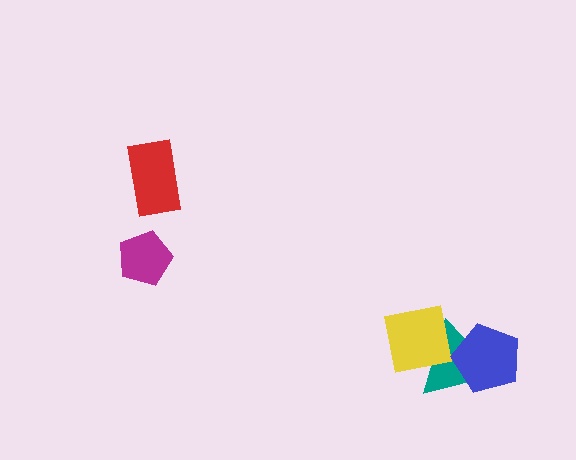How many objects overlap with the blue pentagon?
1 object overlaps with the blue pentagon.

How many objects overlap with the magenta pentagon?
0 objects overlap with the magenta pentagon.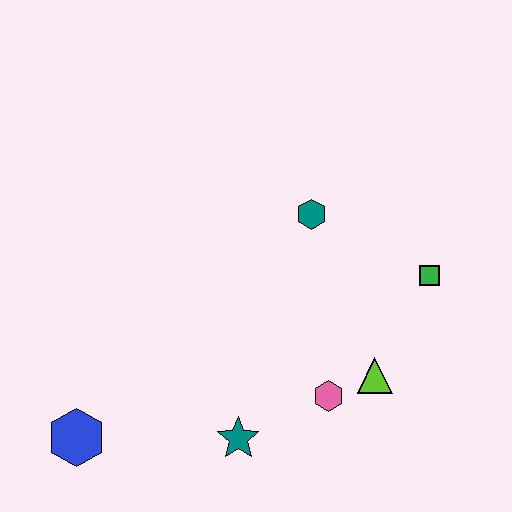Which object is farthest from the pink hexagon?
The blue hexagon is farthest from the pink hexagon.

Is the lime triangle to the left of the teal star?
No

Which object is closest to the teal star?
The pink hexagon is closest to the teal star.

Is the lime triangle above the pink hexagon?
Yes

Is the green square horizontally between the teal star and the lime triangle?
No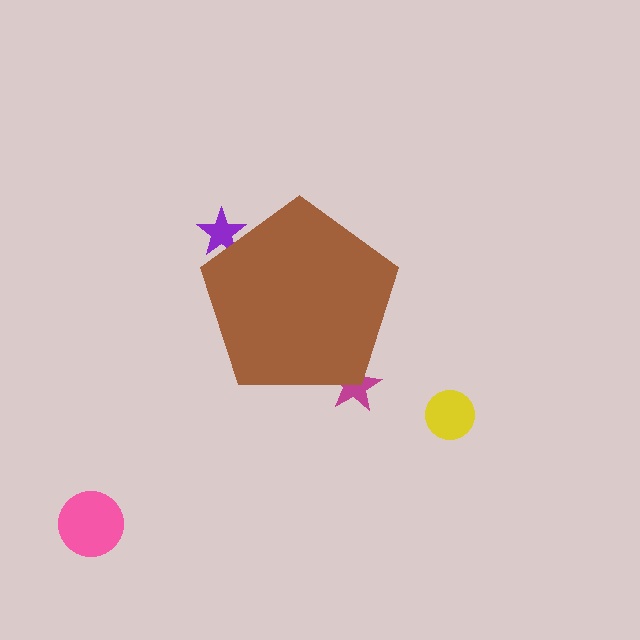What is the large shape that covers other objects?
A brown pentagon.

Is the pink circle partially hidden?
No, the pink circle is fully visible.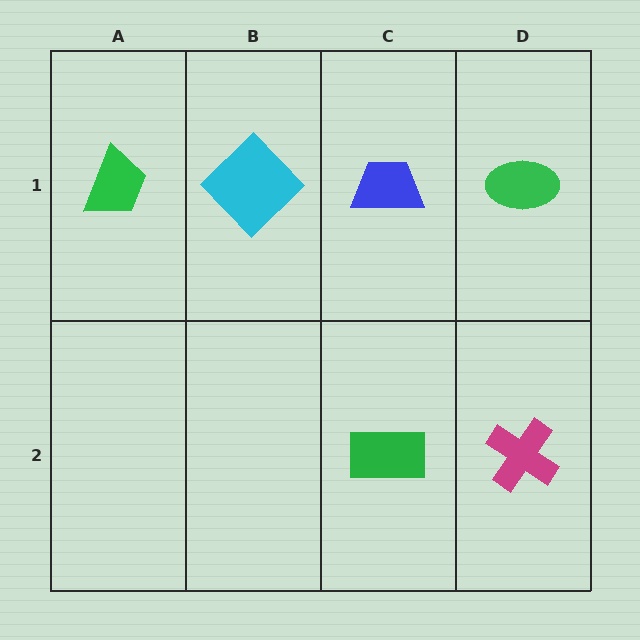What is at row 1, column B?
A cyan diamond.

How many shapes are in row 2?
2 shapes.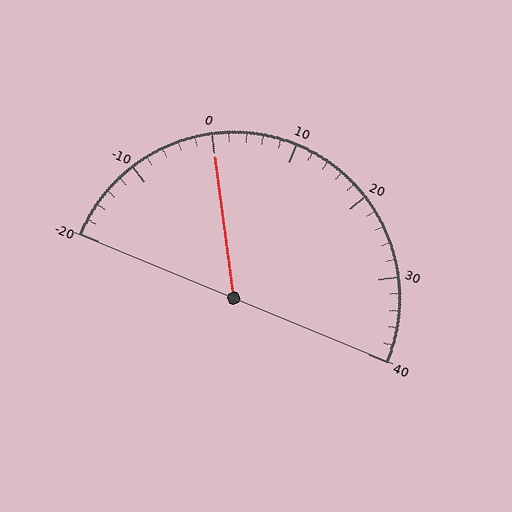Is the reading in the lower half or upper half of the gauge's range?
The reading is in the lower half of the range (-20 to 40).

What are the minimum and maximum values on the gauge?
The gauge ranges from -20 to 40.